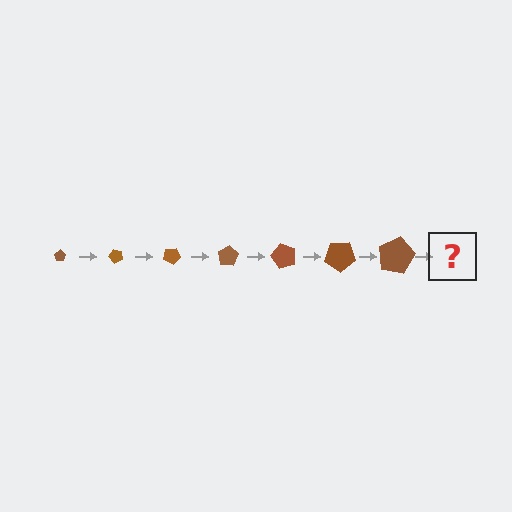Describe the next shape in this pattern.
It should be a pentagon, larger than the previous one and rotated 350 degrees from the start.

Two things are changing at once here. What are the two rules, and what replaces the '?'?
The two rules are that the pentagon grows larger each step and it rotates 50 degrees each step. The '?' should be a pentagon, larger than the previous one and rotated 350 degrees from the start.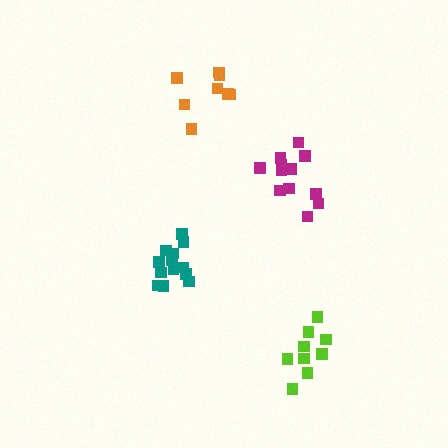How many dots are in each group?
Group 1: 12 dots, Group 2: 9 dots, Group 3: 8 dots, Group 4: 14 dots (43 total).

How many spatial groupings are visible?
There are 4 spatial groupings.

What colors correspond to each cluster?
The clusters are colored: magenta, lime, orange, teal.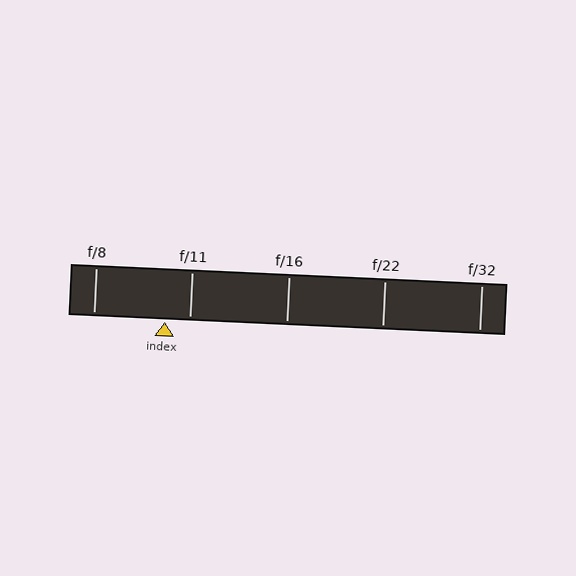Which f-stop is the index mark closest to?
The index mark is closest to f/11.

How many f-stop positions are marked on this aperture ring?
There are 5 f-stop positions marked.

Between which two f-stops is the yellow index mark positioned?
The index mark is between f/8 and f/11.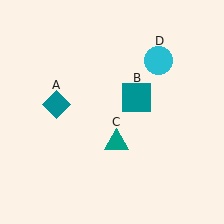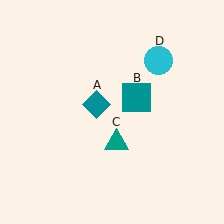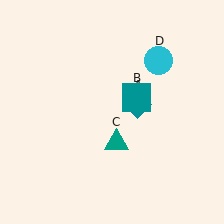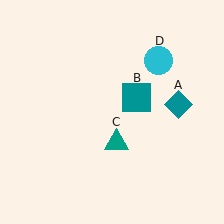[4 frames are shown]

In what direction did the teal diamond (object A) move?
The teal diamond (object A) moved right.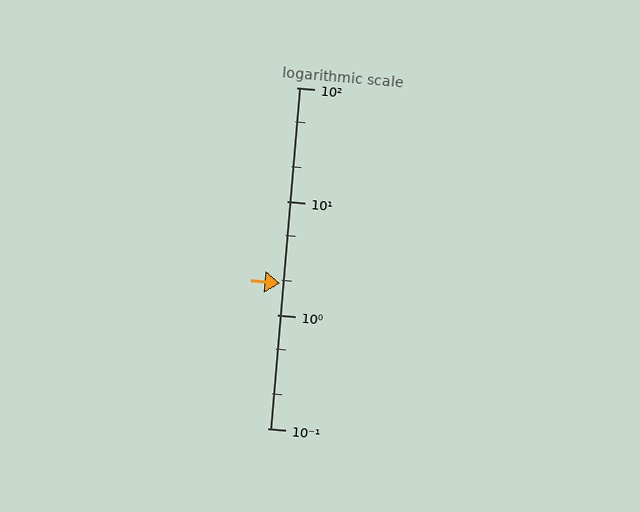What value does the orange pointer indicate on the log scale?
The pointer indicates approximately 1.9.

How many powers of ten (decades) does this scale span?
The scale spans 3 decades, from 0.1 to 100.